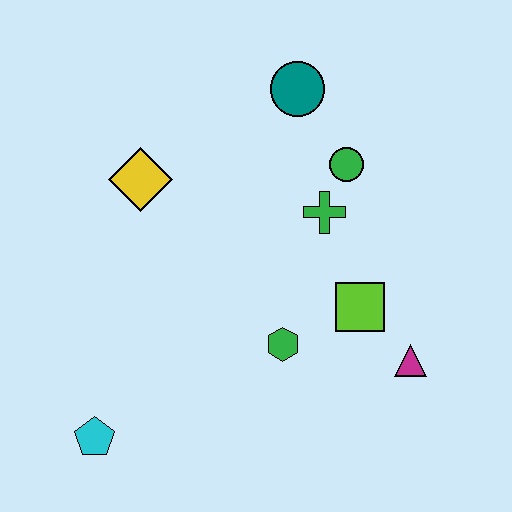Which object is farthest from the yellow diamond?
The magenta triangle is farthest from the yellow diamond.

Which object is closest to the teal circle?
The green circle is closest to the teal circle.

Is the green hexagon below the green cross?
Yes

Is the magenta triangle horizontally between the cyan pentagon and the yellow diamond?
No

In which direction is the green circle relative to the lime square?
The green circle is above the lime square.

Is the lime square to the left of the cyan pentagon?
No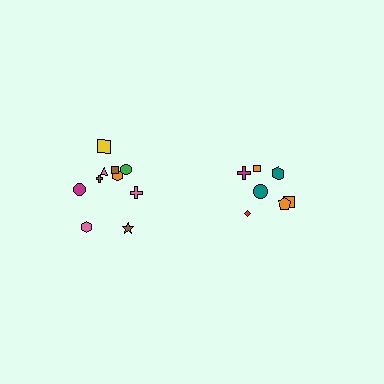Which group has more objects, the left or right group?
The left group.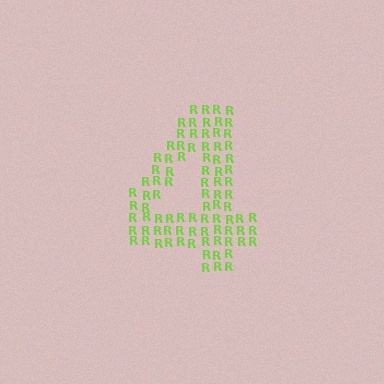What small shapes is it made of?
It is made of small letter R's.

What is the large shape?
The large shape is the digit 4.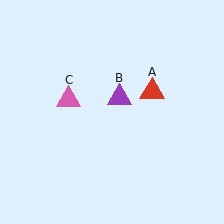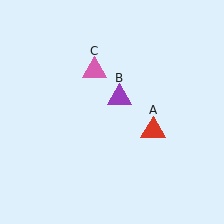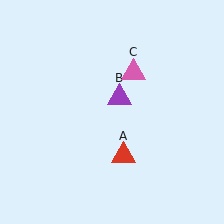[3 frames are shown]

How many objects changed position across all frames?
2 objects changed position: red triangle (object A), pink triangle (object C).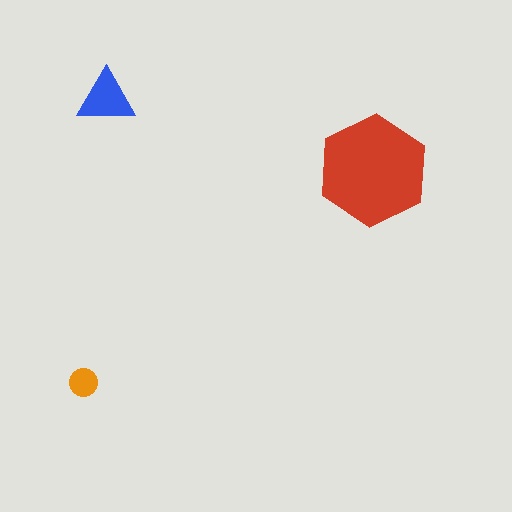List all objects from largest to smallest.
The red hexagon, the blue triangle, the orange circle.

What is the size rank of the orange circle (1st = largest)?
3rd.